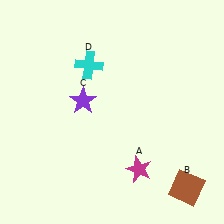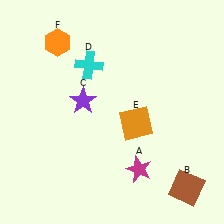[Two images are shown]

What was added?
An orange square (E), an orange hexagon (F) were added in Image 2.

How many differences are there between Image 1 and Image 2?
There are 2 differences between the two images.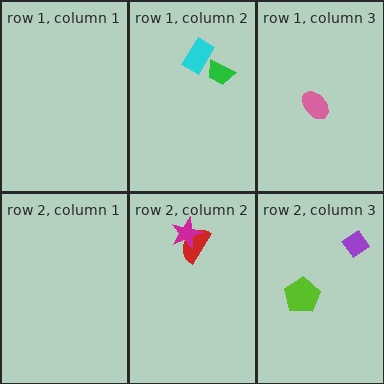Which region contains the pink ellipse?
The row 1, column 3 region.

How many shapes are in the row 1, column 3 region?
1.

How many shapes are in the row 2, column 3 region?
2.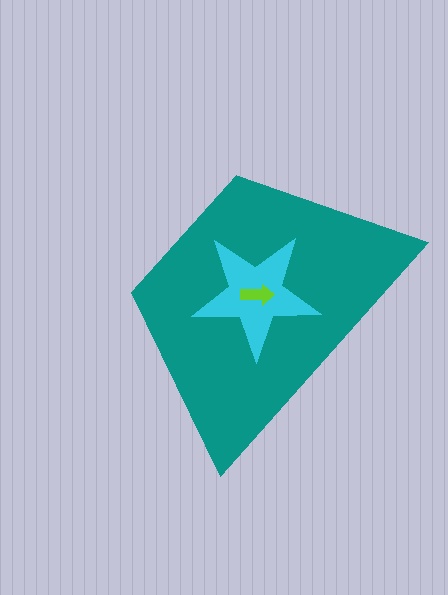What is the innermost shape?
The lime arrow.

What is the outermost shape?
The teal trapezoid.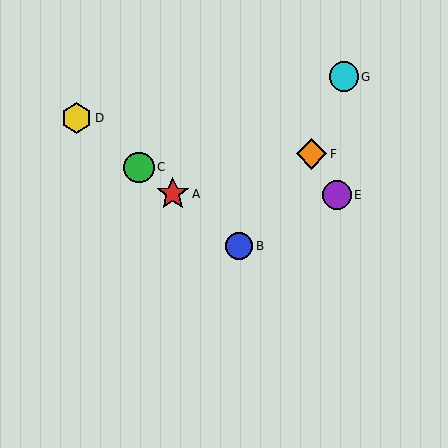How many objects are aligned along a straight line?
4 objects (A, B, C, D) are aligned along a straight line.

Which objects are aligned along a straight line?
Objects A, B, C, D are aligned along a straight line.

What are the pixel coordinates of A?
Object A is at (173, 194).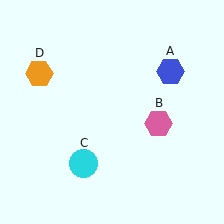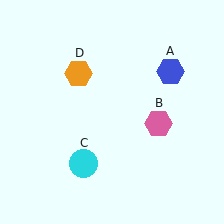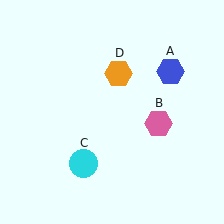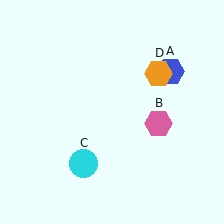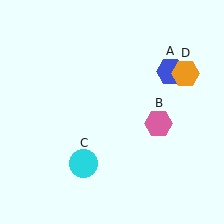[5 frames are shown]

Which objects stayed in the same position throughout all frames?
Blue hexagon (object A) and pink hexagon (object B) and cyan circle (object C) remained stationary.